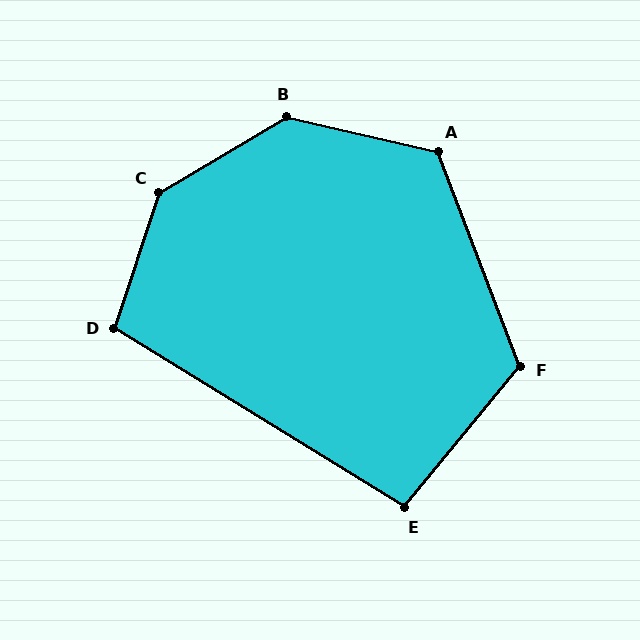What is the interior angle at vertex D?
Approximately 104 degrees (obtuse).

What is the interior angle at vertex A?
Approximately 124 degrees (obtuse).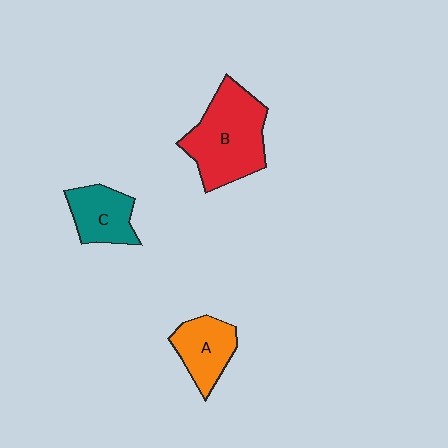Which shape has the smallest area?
Shape C (teal).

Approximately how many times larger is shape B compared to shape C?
Approximately 1.8 times.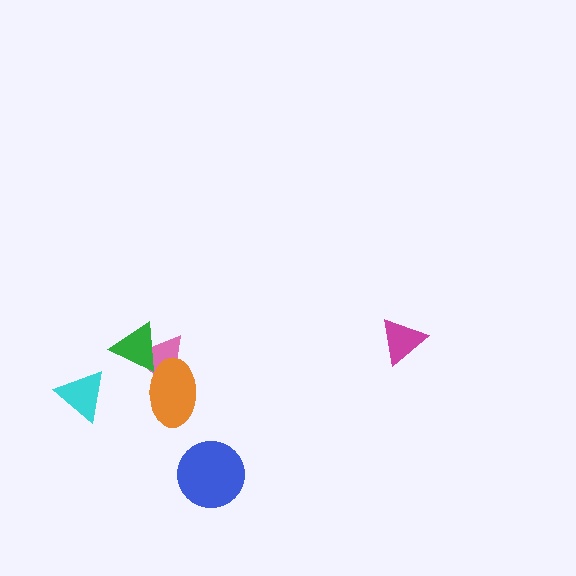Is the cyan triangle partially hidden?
No, no other shape covers it.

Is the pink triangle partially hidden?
Yes, it is partially covered by another shape.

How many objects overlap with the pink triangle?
2 objects overlap with the pink triangle.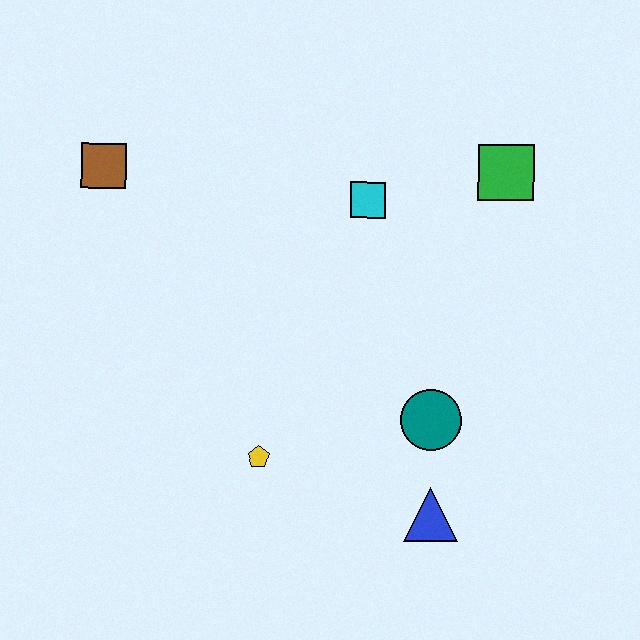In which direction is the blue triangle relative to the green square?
The blue triangle is below the green square.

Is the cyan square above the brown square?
No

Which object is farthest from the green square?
The brown square is farthest from the green square.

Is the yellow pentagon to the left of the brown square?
No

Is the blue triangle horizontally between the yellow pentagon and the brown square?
No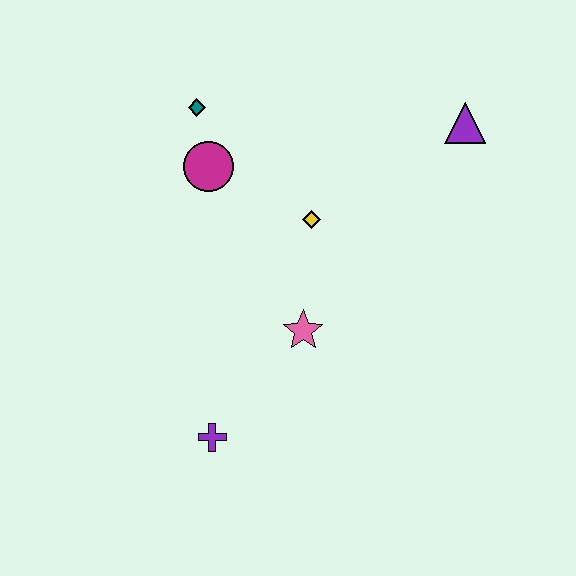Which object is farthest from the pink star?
The purple triangle is farthest from the pink star.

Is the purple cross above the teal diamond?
No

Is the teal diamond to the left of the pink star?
Yes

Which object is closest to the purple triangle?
The yellow diamond is closest to the purple triangle.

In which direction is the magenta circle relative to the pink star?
The magenta circle is above the pink star.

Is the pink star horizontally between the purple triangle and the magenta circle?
Yes